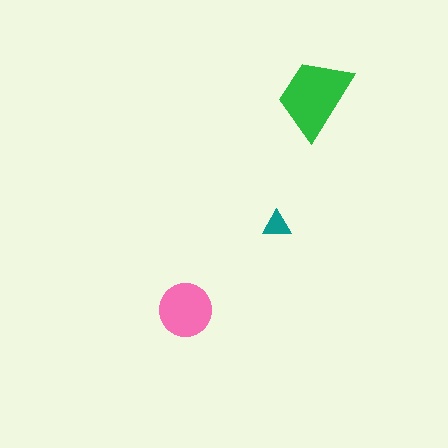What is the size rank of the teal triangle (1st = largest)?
3rd.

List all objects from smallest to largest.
The teal triangle, the pink circle, the green trapezoid.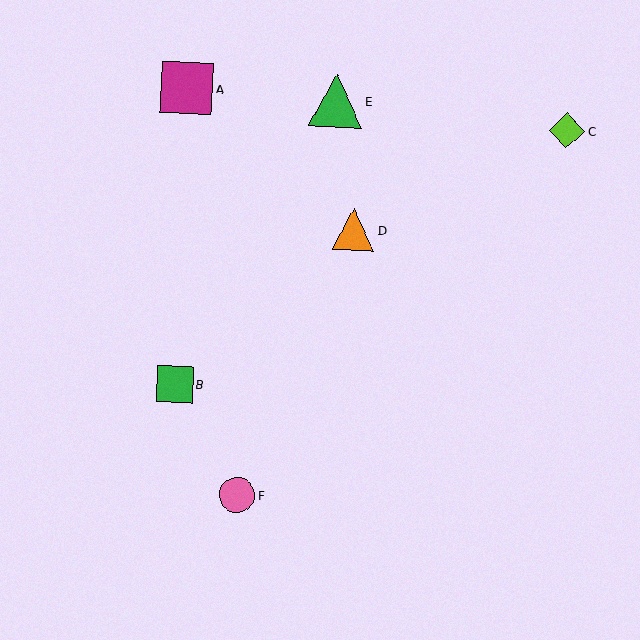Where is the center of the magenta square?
The center of the magenta square is at (187, 88).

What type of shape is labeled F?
Shape F is a pink circle.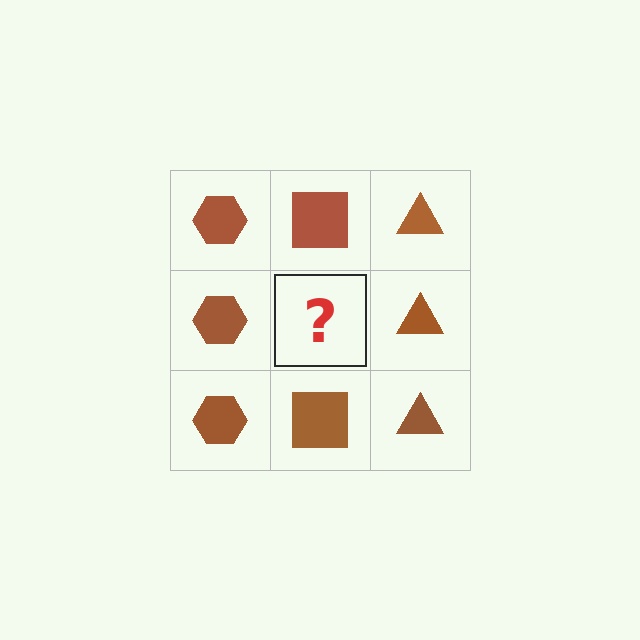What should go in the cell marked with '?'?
The missing cell should contain a brown square.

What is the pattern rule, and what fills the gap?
The rule is that each column has a consistent shape. The gap should be filled with a brown square.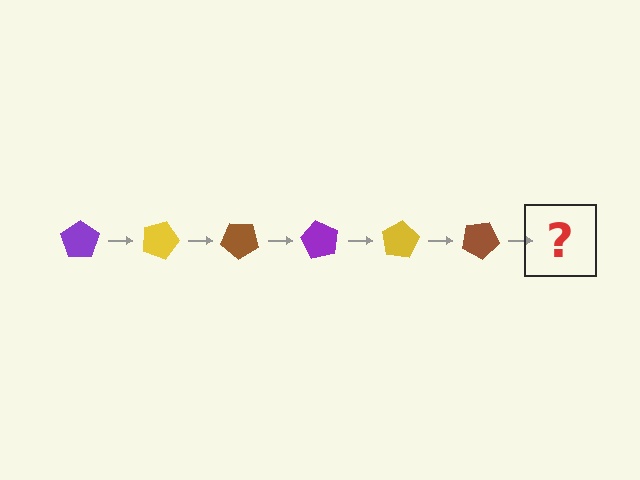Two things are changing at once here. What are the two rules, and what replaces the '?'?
The two rules are that it rotates 20 degrees each step and the color cycles through purple, yellow, and brown. The '?' should be a purple pentagon, rotated 120 degrees from the start.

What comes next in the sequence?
The next element should be a purple pentagon, rotated 120 degrees from the start.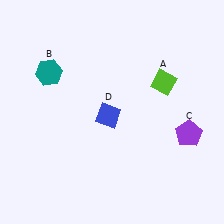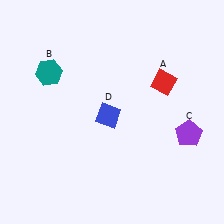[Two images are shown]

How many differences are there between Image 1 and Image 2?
There is 1 difference between the two images.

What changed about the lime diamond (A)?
In Image 1, A is lime. In Image 2, it changed to red.